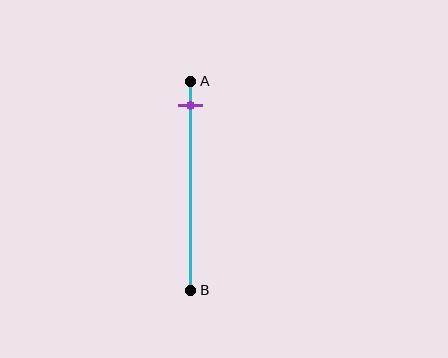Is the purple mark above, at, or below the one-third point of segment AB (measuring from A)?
The purple mark is above the one-third point of segment AB.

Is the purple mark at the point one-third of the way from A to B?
No, the mark is at about 10% from A, not at the 33% one-third point.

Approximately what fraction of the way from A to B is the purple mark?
The purple mark is approximately 10% of the way from A to B.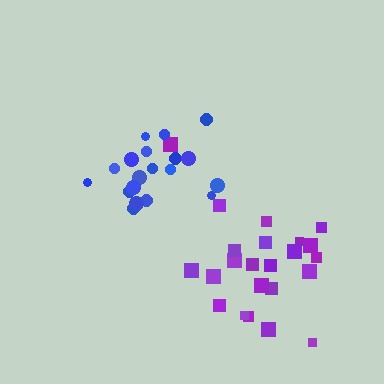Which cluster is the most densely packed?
Blue.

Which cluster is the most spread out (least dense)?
Purple.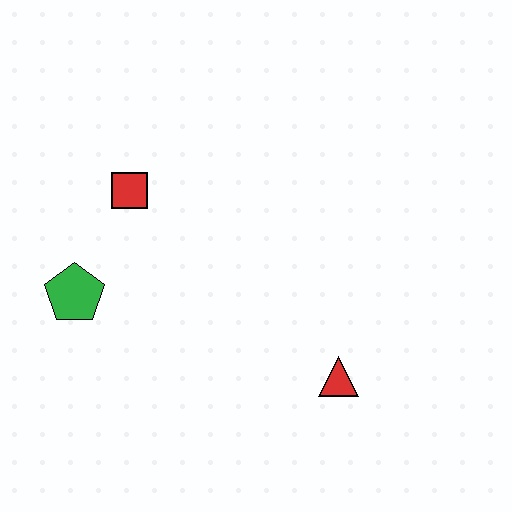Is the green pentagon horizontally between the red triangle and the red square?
No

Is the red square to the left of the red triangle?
Yes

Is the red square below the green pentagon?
No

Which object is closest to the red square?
The green pentagon is closest to the red square.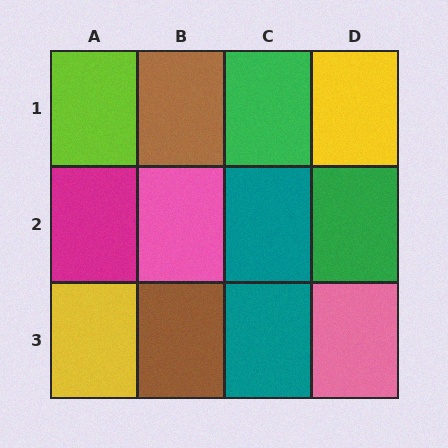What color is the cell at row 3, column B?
Brown.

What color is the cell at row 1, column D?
Yellow.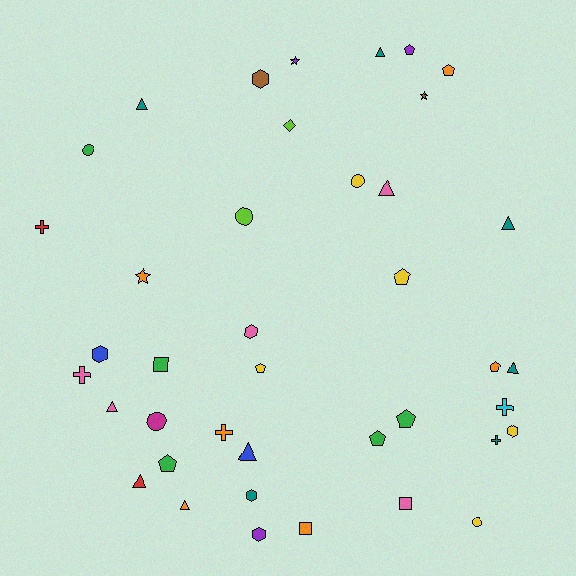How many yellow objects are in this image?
There are 5 yellow objects.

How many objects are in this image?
There are 40 objects.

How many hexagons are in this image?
There are 6 hexagons.